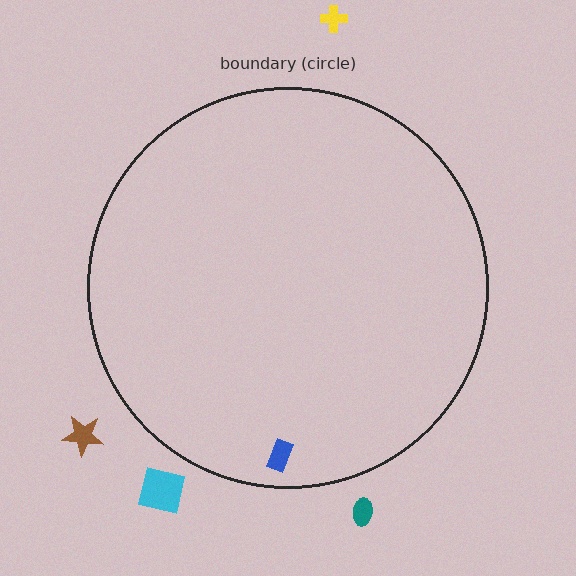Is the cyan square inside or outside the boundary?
Outside.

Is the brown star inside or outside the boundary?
Outside.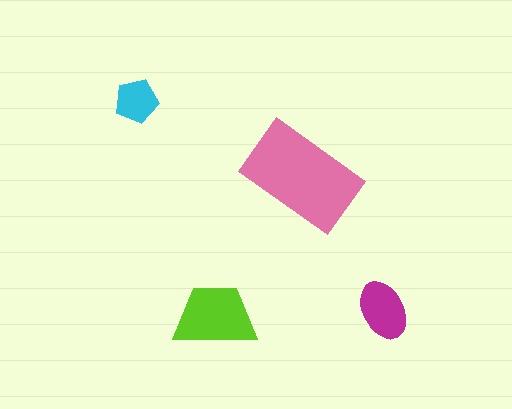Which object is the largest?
The pink rectangle.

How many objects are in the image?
There are 4 objects in the image.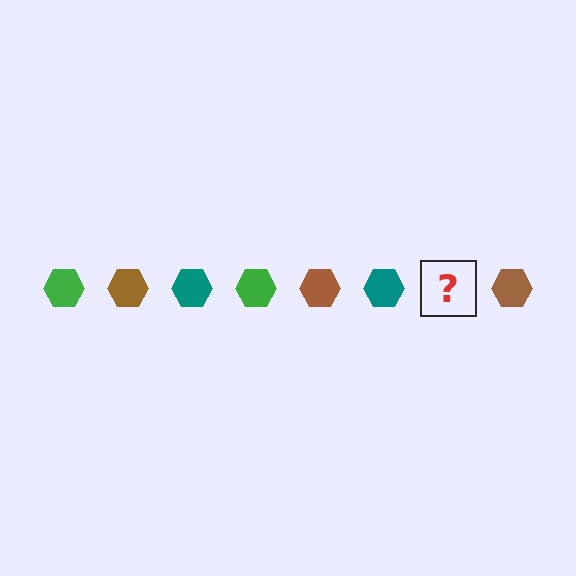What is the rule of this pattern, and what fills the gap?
The rule is that the pattern cycles through green, brown, teal hexagons. The gap should be filled with a green hexagon.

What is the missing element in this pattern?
The missing element is a green hexagon.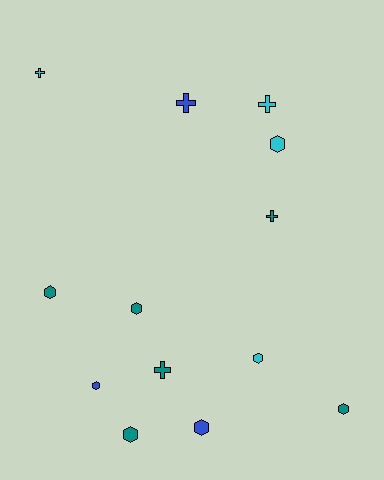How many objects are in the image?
There are 13 objects.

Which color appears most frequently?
Teal, with 6 objects.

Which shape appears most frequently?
Hexagon, with 8 objects.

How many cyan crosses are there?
There are 2 cyan crosses.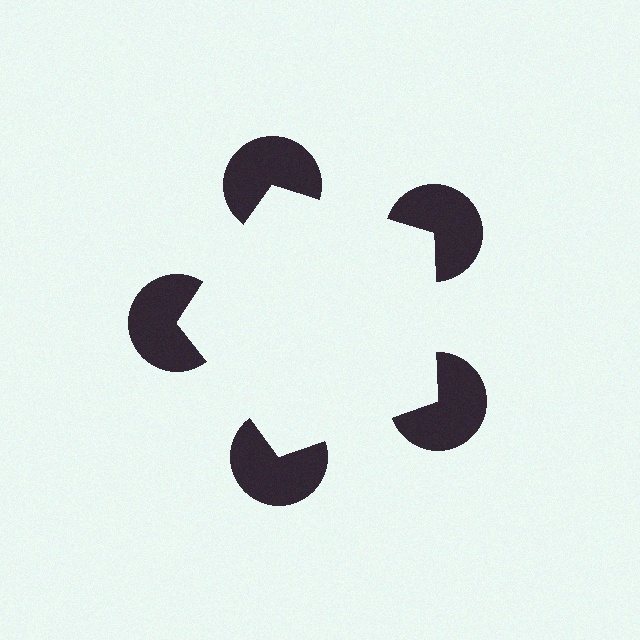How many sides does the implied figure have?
5 sides.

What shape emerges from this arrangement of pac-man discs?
An illusory pentagon — its edges are inferred from the aligned wedge cuts in the pac-man discs, not physically drawn.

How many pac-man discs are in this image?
There are 5 — one at each vertex of the illusory pentagon.